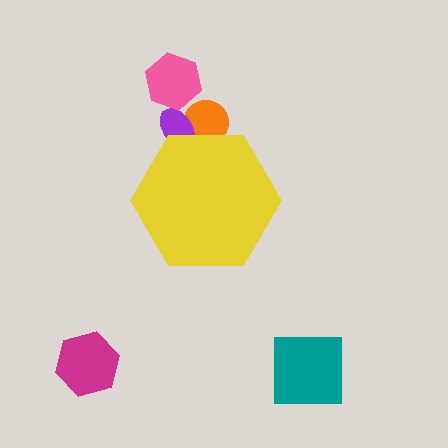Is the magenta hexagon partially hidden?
No, the magenta hexagon is fully visible.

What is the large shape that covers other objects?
A yellow hexagon.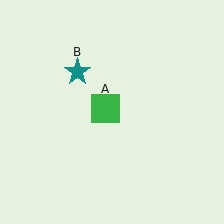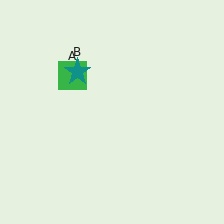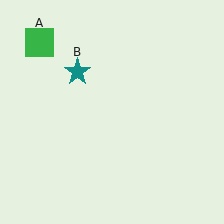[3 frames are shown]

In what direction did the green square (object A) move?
The green square (object A) moved up and to the left.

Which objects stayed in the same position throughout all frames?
Teal star (object B) remained stationary.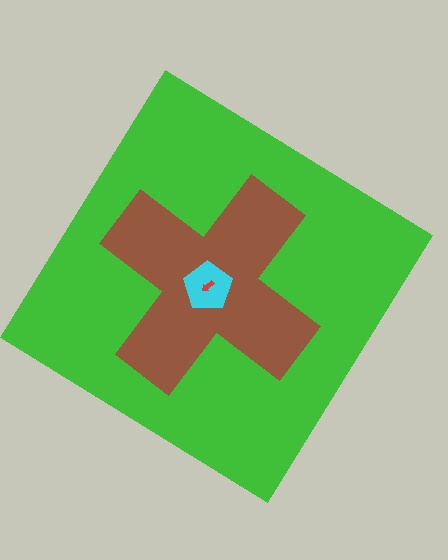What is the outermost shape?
The green diamond.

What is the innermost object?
The red arrow.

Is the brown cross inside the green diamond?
Yes.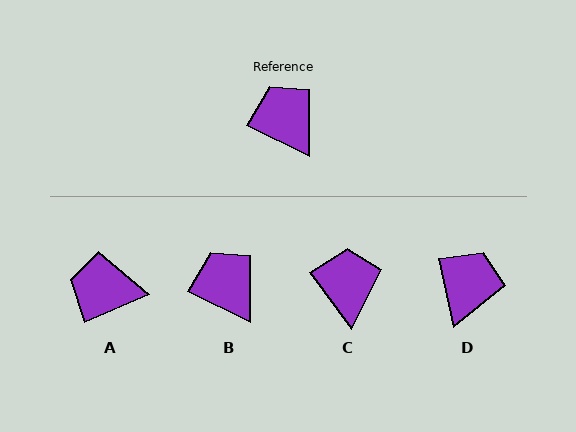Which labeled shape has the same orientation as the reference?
B.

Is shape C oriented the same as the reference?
No, it is off by about 26 degrees.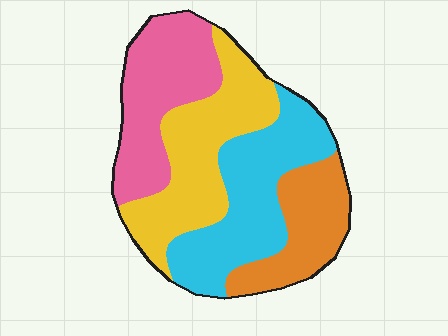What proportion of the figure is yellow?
Yellow covers roughly 30% of the figure.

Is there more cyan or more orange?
Cyan.